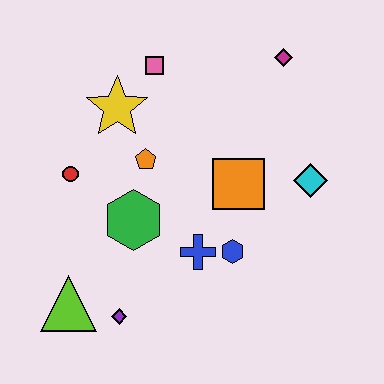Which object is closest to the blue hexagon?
The blue cross is closest to the blue hexagon.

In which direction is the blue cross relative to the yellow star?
The blue cross is below the yellow star.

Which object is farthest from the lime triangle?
The magenta diamond is farthest from the lime triangle.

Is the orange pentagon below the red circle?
No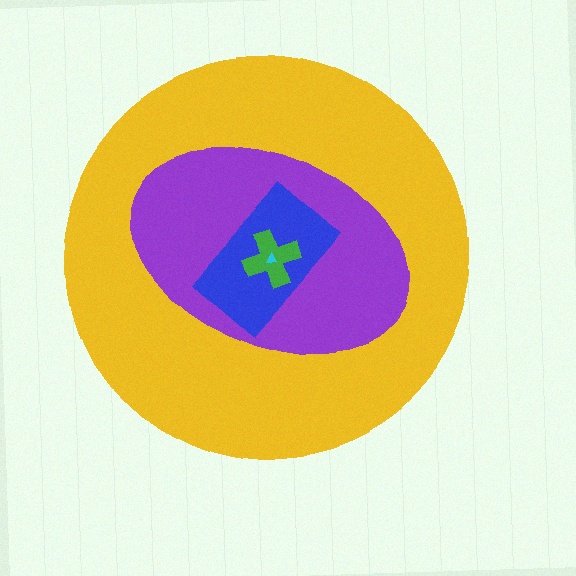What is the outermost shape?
The yellow circle.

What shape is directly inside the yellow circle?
The purple ellipse.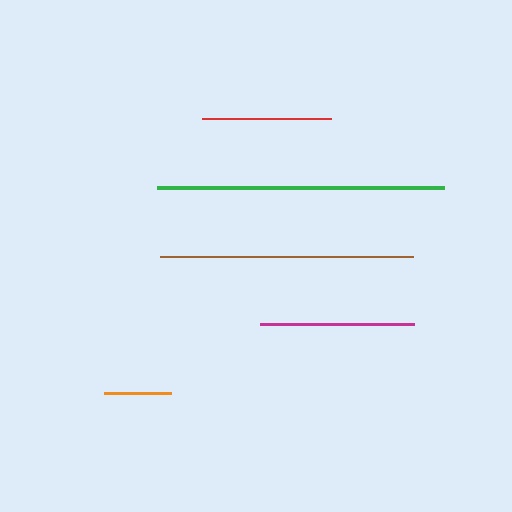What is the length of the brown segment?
The brown segment is approximately 253 pixels long.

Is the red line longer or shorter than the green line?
The green line is longer than the red line.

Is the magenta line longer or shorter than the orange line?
The magenta line is longer than the orange line.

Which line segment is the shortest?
The orange line is the shortest at approximately 68 pixels.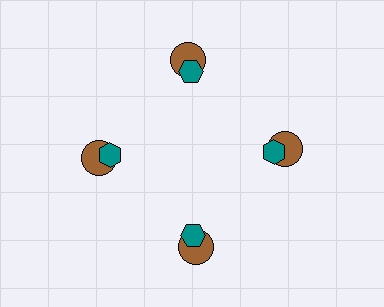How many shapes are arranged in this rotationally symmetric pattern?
There are 8 shapes, arranged in 4 groups of 2.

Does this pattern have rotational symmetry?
Yes, this pattern has 4-fold rotational symmetry. It looks the same after rotating 90 degrees around the center.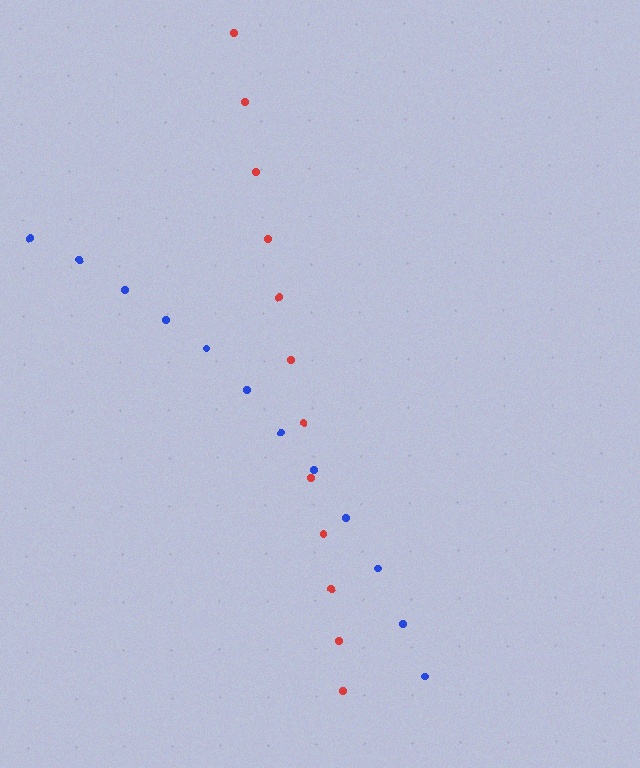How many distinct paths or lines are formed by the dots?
There are 2 distinct paths.